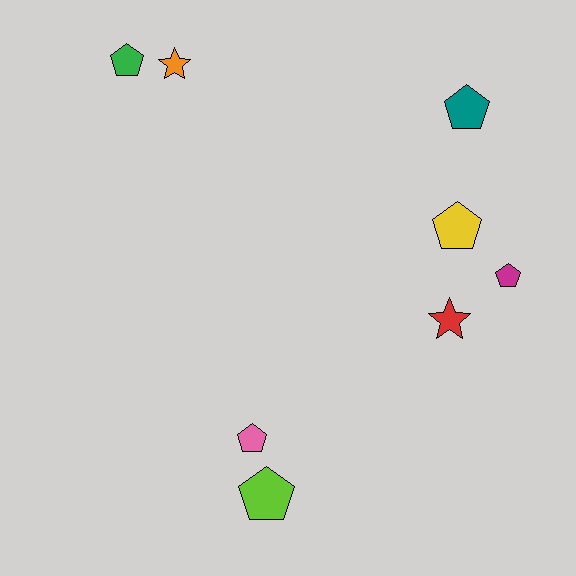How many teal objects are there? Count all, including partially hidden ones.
There is 1 teal object.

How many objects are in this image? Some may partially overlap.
There are 8 objects.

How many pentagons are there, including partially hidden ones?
There are 6 pentagons.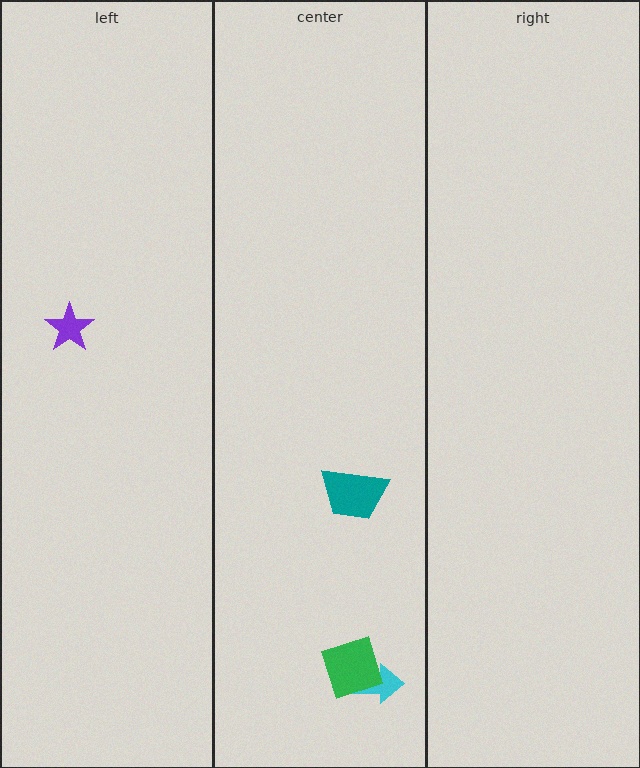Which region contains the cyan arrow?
The center region.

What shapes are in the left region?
The purple star.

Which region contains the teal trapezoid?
The center region.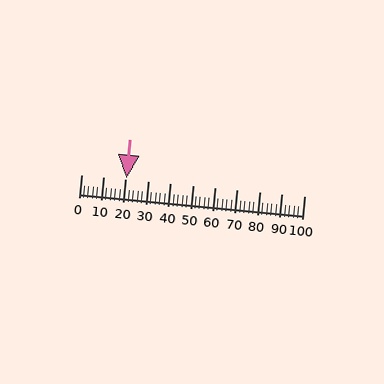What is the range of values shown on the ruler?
The ruler shows values from 0 to 100.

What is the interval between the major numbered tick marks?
The major tick marks are spaced 10 units apart.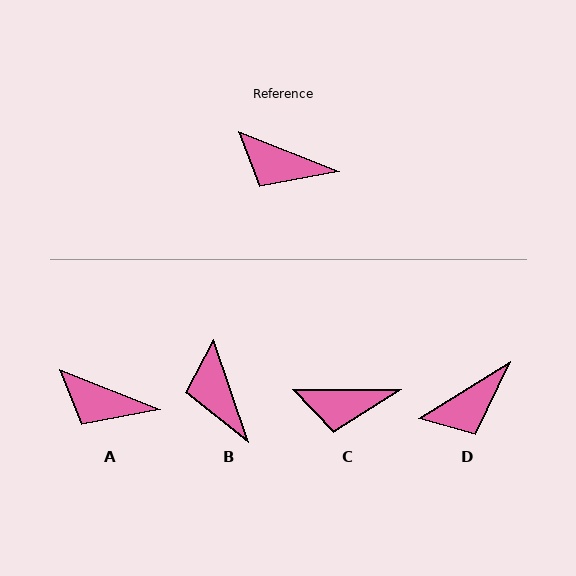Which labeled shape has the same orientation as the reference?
A.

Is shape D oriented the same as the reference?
No, it is off by about 53 degrees.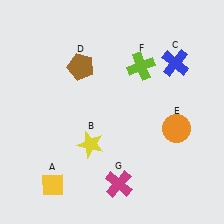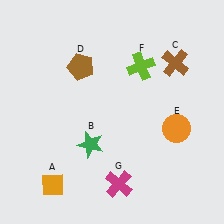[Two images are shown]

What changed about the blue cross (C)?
In Image 1, C is blue. In Image 2, it changed to brown.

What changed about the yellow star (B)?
In Image 1, B is yellow. In Image 2, it changed to green.